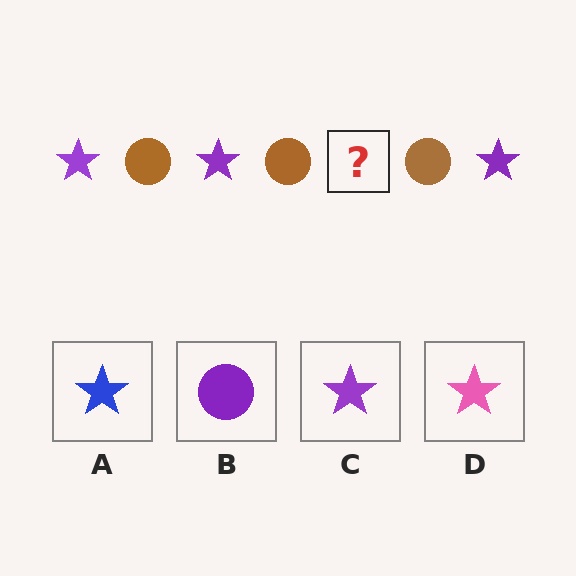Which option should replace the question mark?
Option C.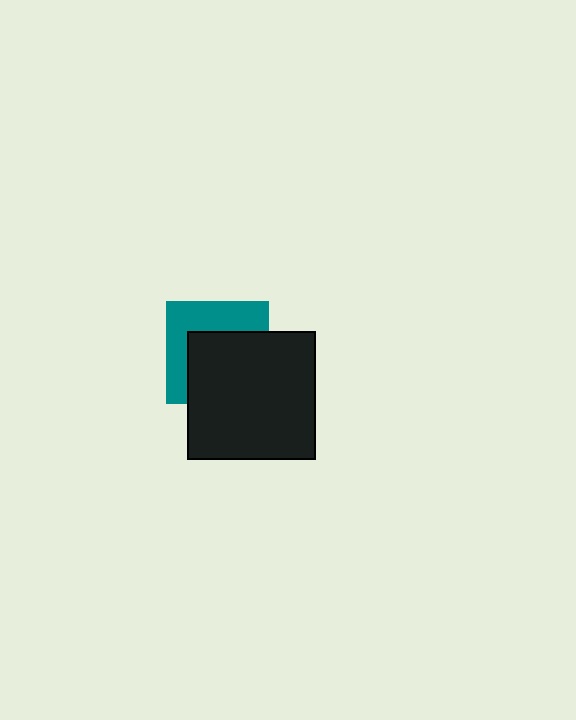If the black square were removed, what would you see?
You would see the complete teal square.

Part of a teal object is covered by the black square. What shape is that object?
It is a square.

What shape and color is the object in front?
The object in front is a black square.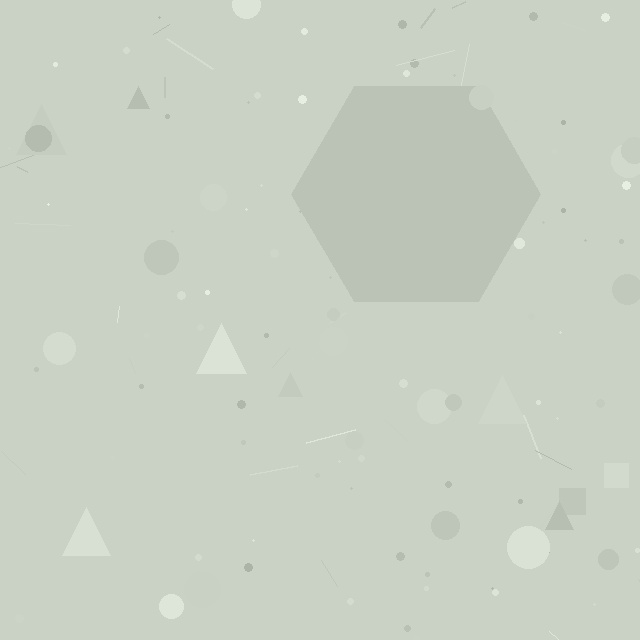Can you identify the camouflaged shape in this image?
The camouflaged shape is a hexagon.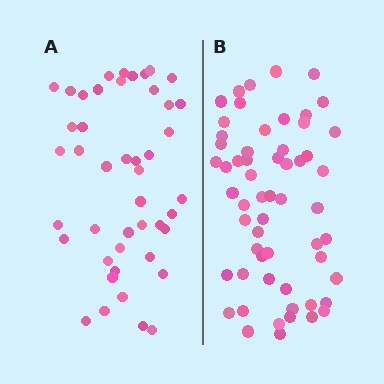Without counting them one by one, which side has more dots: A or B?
Region B (the right region) has more dots.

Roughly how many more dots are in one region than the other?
Region B has approximately 15 more dots than region A.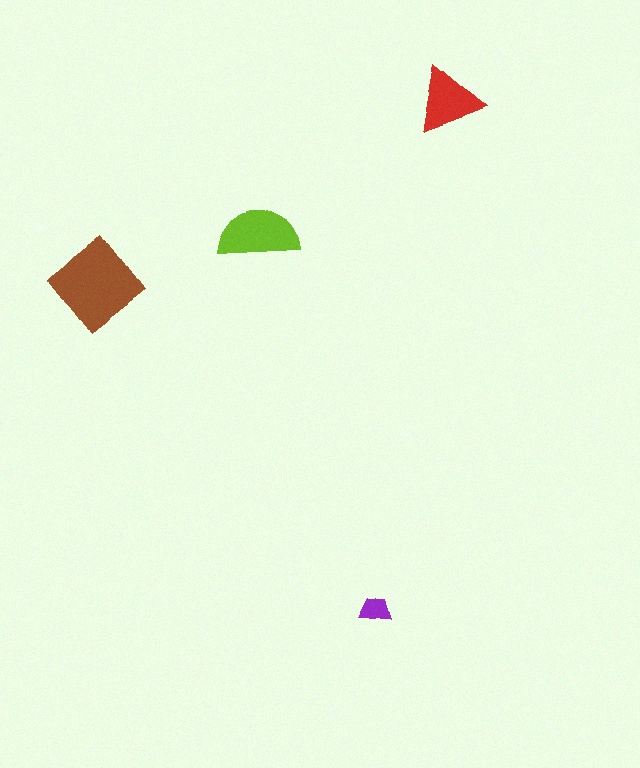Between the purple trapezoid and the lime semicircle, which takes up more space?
The lime semicircle.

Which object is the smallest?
The purple trapezoid.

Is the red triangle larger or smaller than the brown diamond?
Smaller.